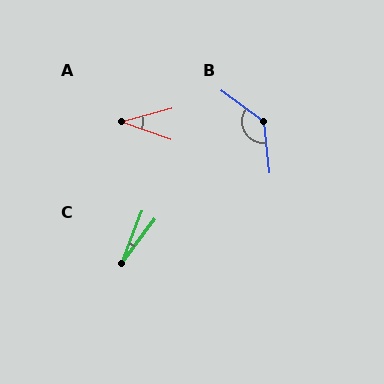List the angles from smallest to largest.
C (16°), A (35°), B (133°).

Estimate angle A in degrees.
Approximately 35 degrees.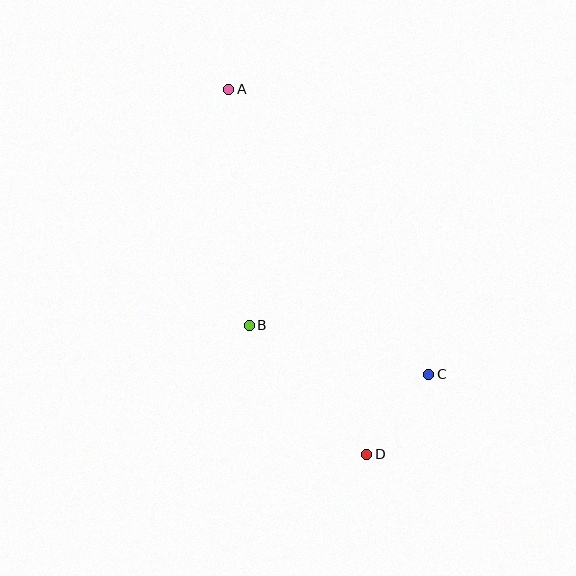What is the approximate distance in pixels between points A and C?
The distance between A and C is approximately 348 pixels.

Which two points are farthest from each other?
Points A and D are farthest from each other.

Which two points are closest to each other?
Points C and D are closest to each other.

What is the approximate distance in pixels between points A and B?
The distance between A and B is approximately 237 pixels.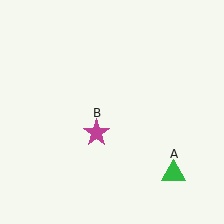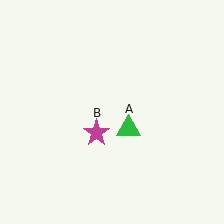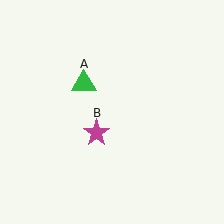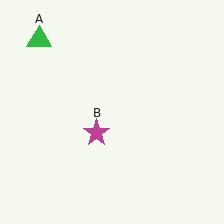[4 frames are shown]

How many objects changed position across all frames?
1 object changed position: green triangle (object A).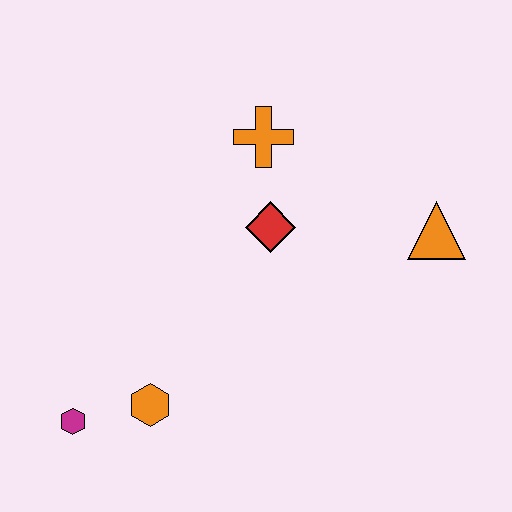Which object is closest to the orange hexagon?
The magenta hexagon is closest to the orange hexagon.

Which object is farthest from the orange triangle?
The magenta hexagon is farthest from the orange triangle.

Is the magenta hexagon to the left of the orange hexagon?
Yes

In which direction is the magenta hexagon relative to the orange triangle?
The magenta hexagon is to the left of the orange triangle.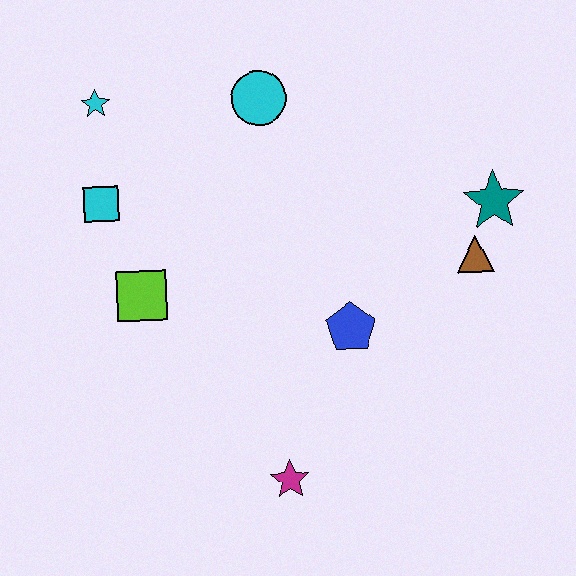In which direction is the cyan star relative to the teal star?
The cyan star is to the left of the teal star.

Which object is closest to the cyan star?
The cyan square is closest to the cyan star.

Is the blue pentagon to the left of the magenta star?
No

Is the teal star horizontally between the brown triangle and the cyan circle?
No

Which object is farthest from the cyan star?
The magenta star is farthest from the cyan star.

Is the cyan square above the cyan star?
No